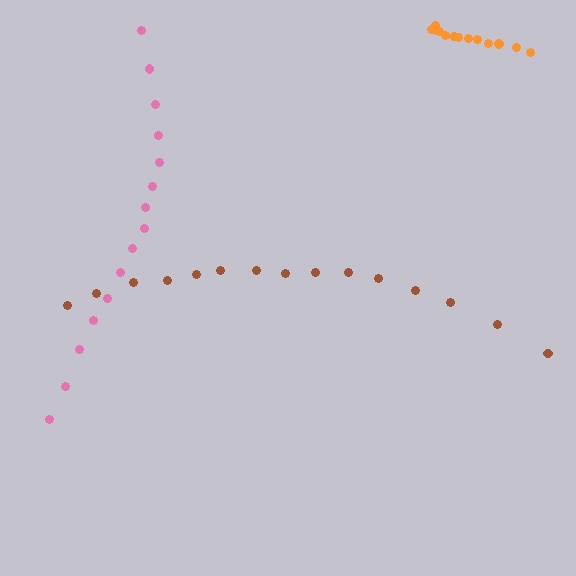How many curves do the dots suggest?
There are 3 distinct paths.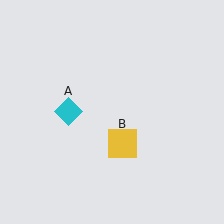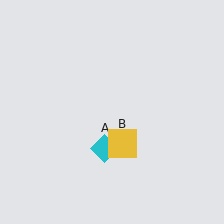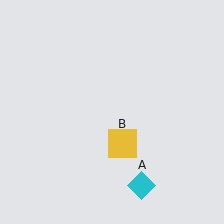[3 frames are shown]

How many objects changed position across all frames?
1 object changed position: cyan diamond (object A).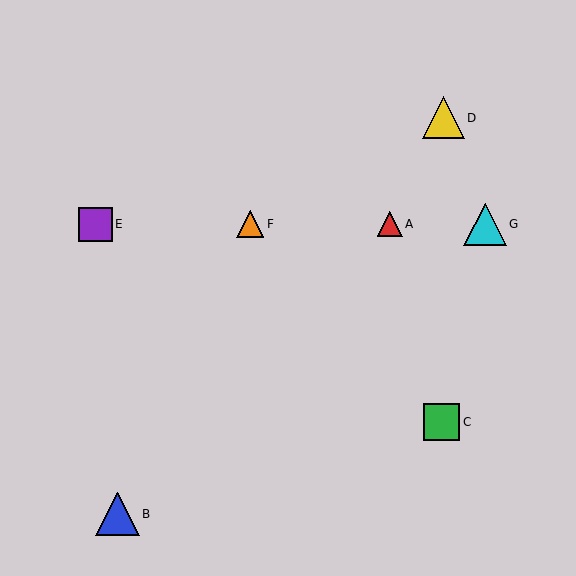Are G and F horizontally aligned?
Yes, both are at y≈224.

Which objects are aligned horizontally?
Objects A, E, F, G are aligned horizontally.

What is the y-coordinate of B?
Object B is at y≈514.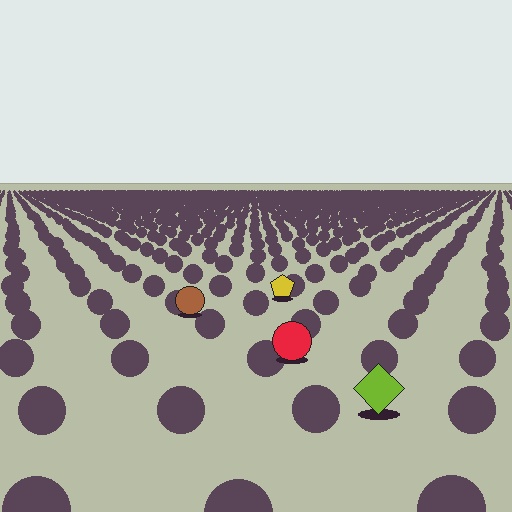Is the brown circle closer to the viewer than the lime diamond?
No. The lime diamond is closer — you can tell from the texture gradient: the ground texture is coarser near it.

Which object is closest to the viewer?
The lime diamond is closest. The texture marks near it are larger and more spread out.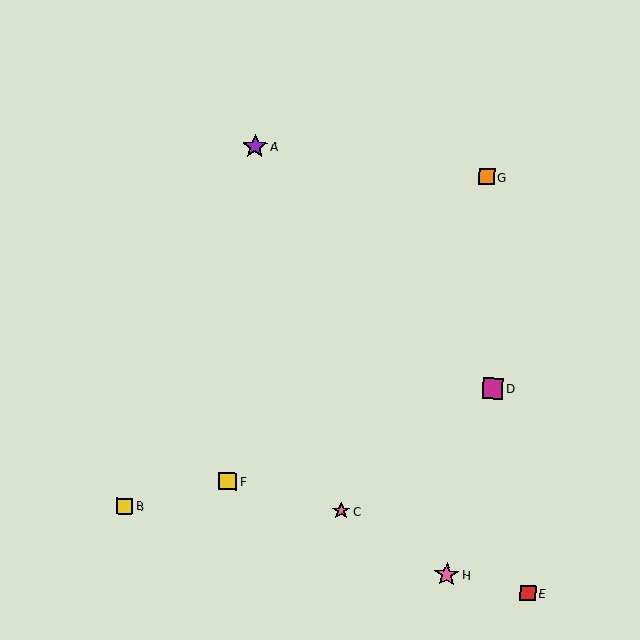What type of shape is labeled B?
Shape B is a yellow square.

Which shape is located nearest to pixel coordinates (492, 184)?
The orange square (labeled G) at (487, 177) is nearest to that location.